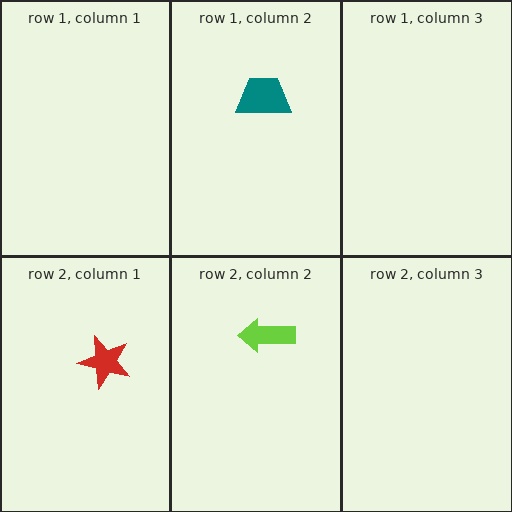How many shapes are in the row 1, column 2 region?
1.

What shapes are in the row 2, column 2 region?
The lime arrow.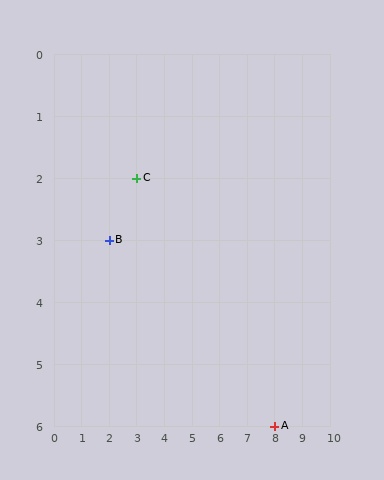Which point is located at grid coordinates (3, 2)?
Point C is at (3, 2).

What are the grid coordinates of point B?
Point B is at grid coordinates (2, 3).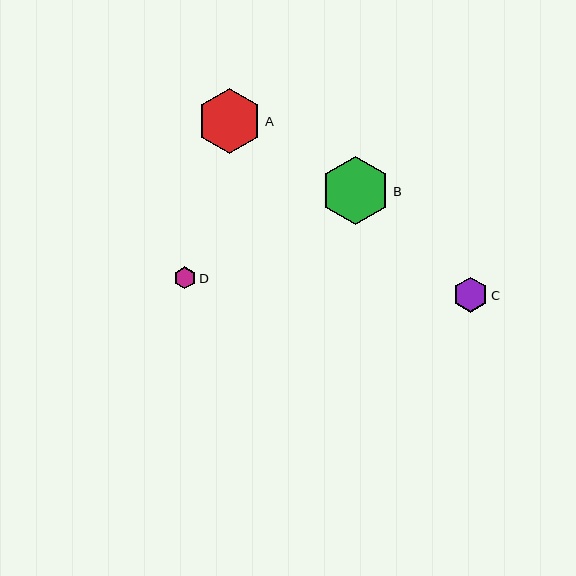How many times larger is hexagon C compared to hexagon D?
Hexagon C is approximately 1.6 times the size of hexagon D.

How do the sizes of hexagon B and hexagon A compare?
Hexagon B and hexagon A are approximately the same size.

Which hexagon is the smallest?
Hexagon D is the smallest with a size of approximately 22 pixels.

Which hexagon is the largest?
Hexagon B is the largest with a size of approximately 69 pixels.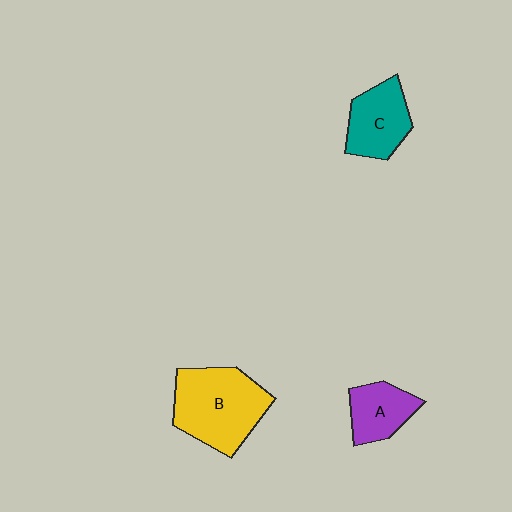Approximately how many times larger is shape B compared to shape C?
Approximately 1.6 times.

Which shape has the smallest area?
Shape A (purple).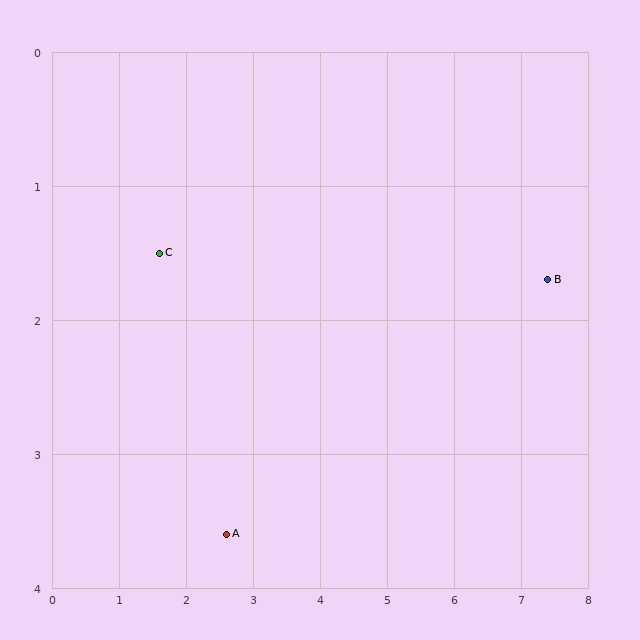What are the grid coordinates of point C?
Point C is at approximately (1.6, 1.5).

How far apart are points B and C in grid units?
Points B and C are about 5.8 grid units apart.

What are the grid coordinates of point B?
Point B is at approximately (7.4, 1.7).